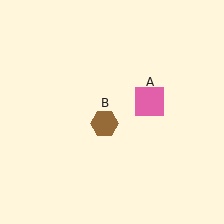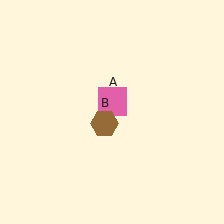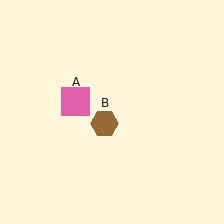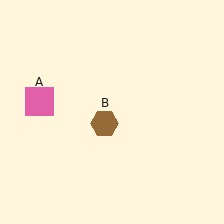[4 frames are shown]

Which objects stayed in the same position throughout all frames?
Brown hexagon (object B) remained stationary.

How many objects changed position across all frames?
1 object changed position: pink square (object A).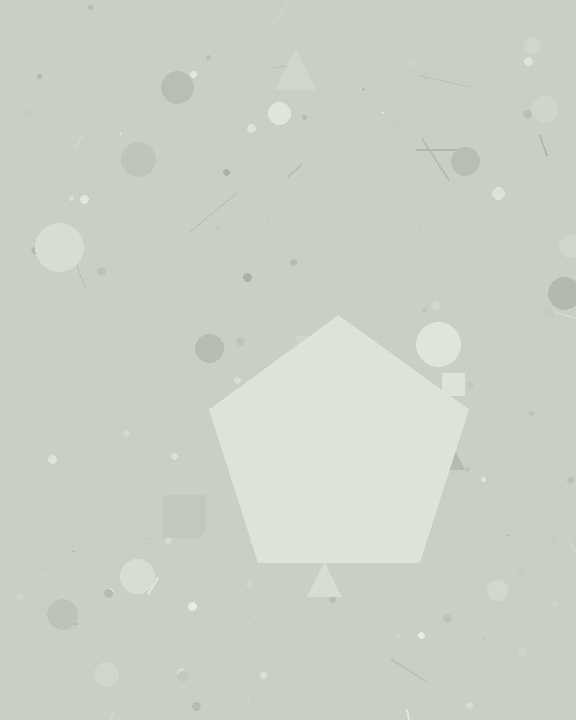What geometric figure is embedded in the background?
A pentagon is embedded in the background.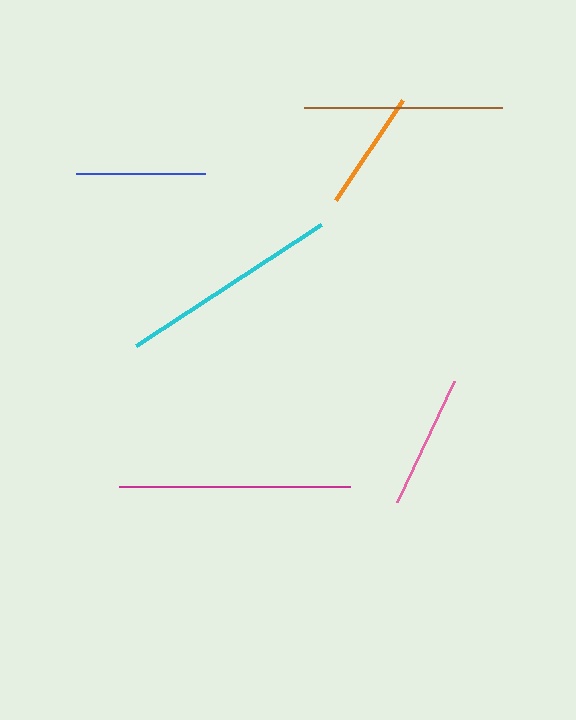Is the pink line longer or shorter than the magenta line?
The magenta line is longer than the pink line.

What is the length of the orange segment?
The orange segment is approximately 120 pixels long.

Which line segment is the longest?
The magenta line is the longest at approximately 231 pixels.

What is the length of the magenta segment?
The magenta segment is approximately 231 pixels long.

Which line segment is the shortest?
The orange line is the shortest at approximately 120 pixels.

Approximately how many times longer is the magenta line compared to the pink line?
The magenta line is approximately 1.7 times the length of the pink line.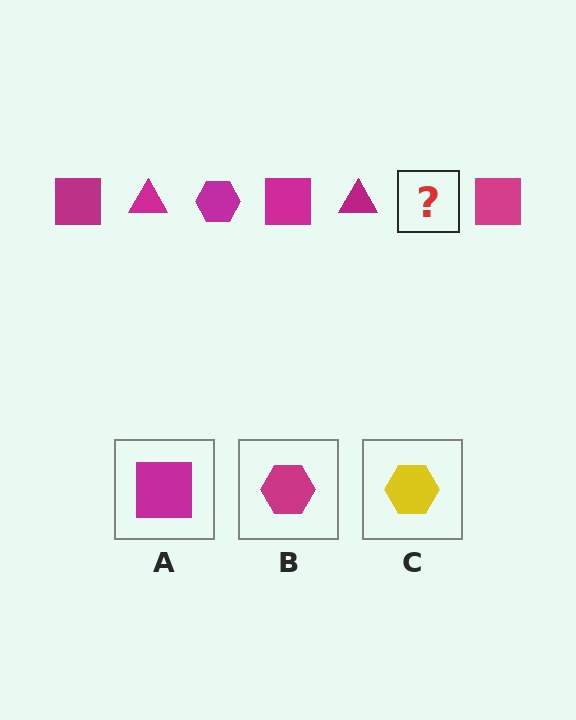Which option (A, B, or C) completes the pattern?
B.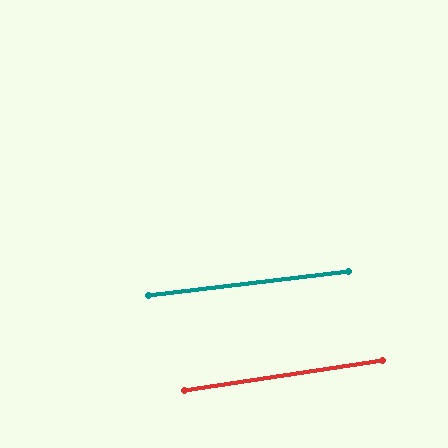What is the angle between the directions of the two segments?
Approximately 2 degrees.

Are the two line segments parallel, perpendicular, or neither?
Parallel — their directions differ by only 1.8°.